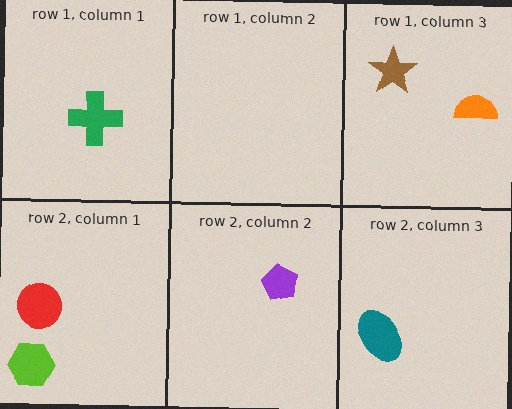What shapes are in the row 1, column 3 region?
The brown star, the orange semicircle.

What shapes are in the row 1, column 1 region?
The green cross.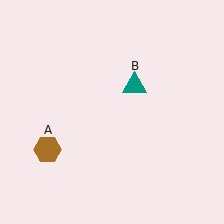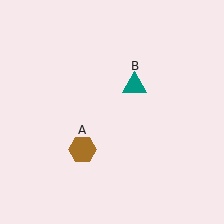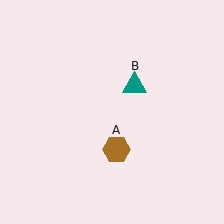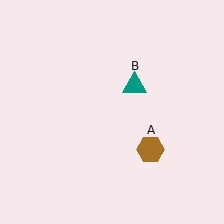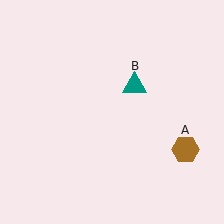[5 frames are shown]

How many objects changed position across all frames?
1 object changed position: brown hexagon (object A).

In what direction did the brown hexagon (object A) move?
The brown hexagon (object A) moved right.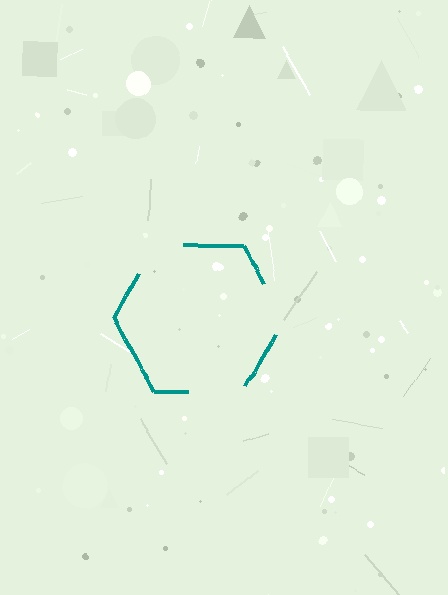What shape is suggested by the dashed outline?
The dashed outline suggests a hexagon.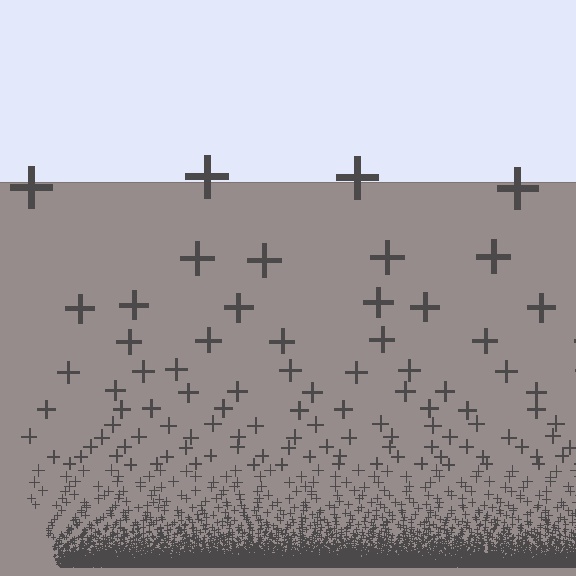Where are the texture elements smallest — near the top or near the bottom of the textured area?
Near the bottom.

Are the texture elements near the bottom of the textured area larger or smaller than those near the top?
Smaller. The gradient is inverted — elements near the bottom are smaller and denser.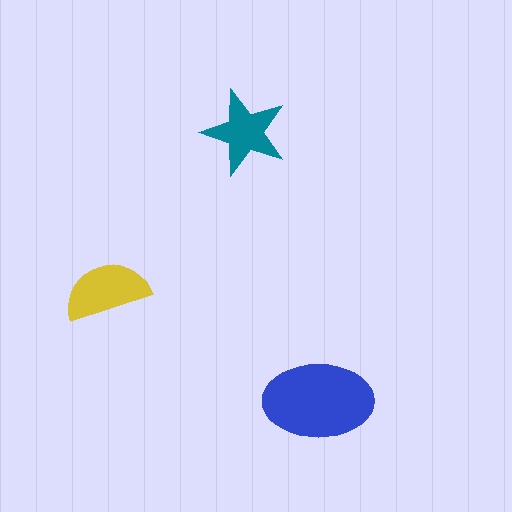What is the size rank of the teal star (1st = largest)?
3rd.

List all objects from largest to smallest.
The blue ellipse, the yellow semicircle, the teal star.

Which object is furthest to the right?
The blue ellipse is rightmost.